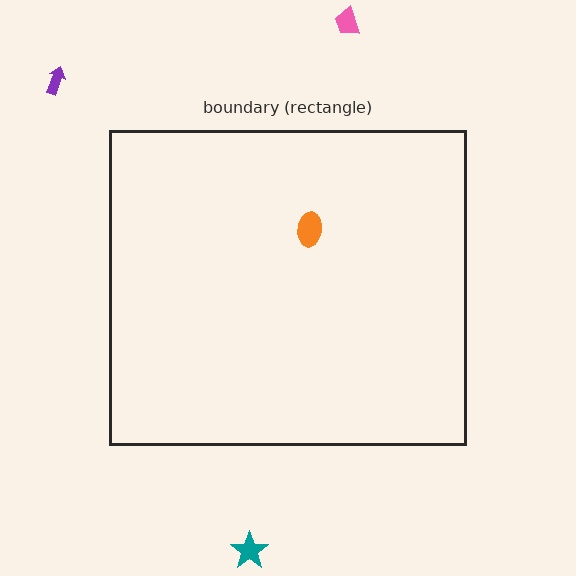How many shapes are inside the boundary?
1 inside, 3 outside.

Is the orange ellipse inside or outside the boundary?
Inside.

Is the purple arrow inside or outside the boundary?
Outside.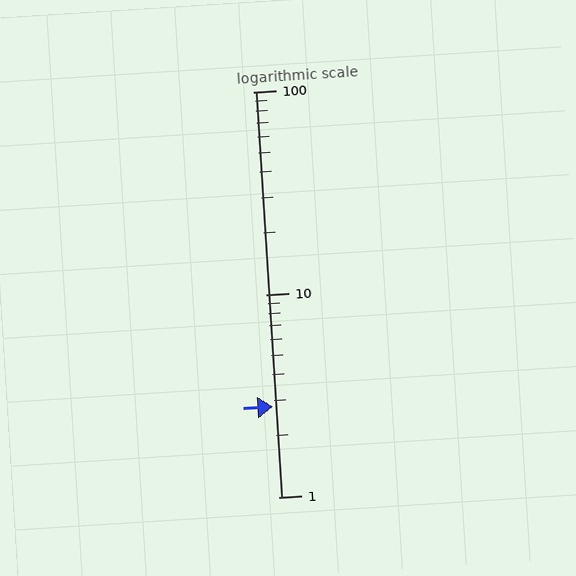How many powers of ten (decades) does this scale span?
The scale spans 2 decades, from 1 to 100.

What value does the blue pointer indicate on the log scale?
The pointer indicates approximately 2.8.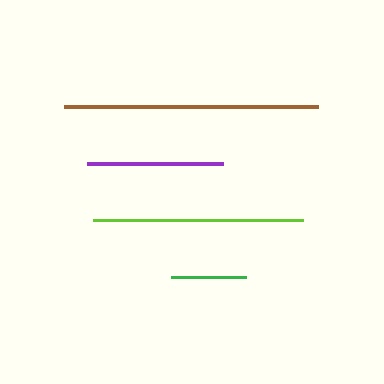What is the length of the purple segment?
The purple segment is approximately 136 pixels long.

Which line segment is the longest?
The brown line is the longest at approximately 254 pixels.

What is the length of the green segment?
The green segment is approximately 76 pixels long.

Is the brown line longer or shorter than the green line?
The brown line is longer than the green line.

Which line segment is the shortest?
The green line is the shortest at approximately 76 pixels.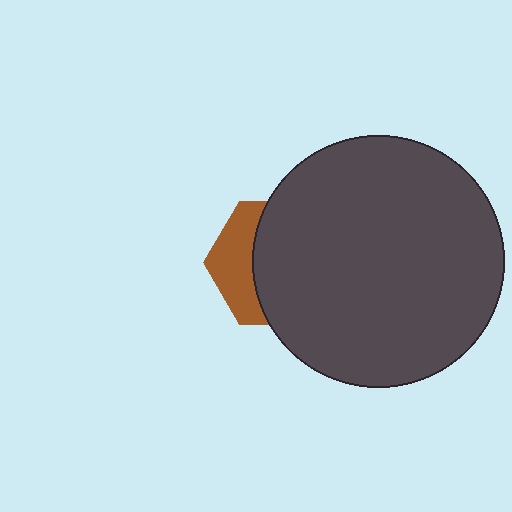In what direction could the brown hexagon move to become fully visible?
The brown hexagon could move left. That would shift it out from behind the dark gray circle entirely.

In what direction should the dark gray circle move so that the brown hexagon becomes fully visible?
The dark gray circle should move right. That is the shortest direction to clear the overlap and leave the brown hexagon fully visible.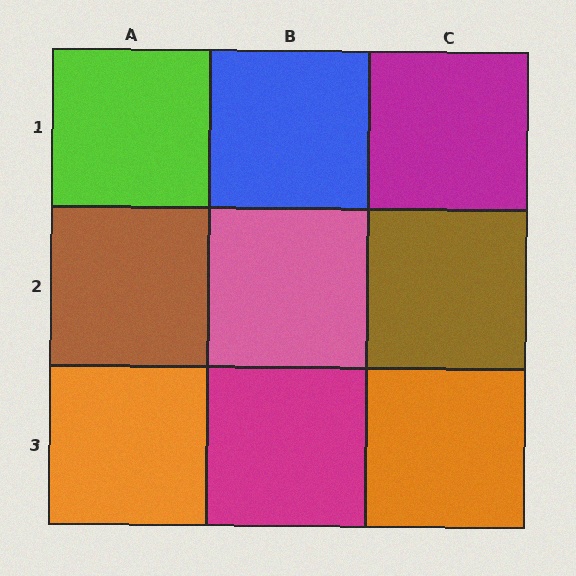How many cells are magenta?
2 cells are magenta.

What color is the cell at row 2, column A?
Brown.